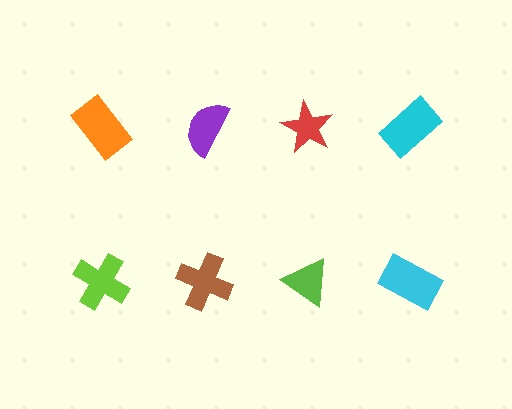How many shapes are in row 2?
4 shapes.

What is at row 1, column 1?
An orange rectangle.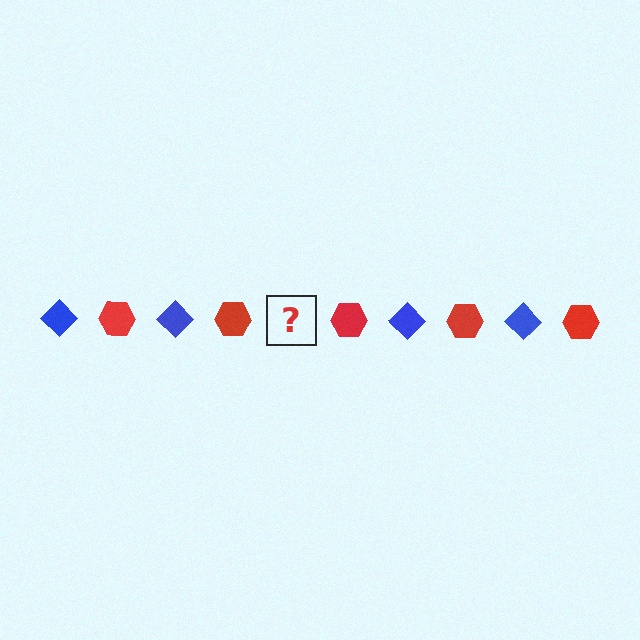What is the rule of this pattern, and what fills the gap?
The rule is that the pattern alternates between blue diamond and red hexagon. The gap should be filled with a blue diamond.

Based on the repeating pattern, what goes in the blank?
The blank should be a blue diamond.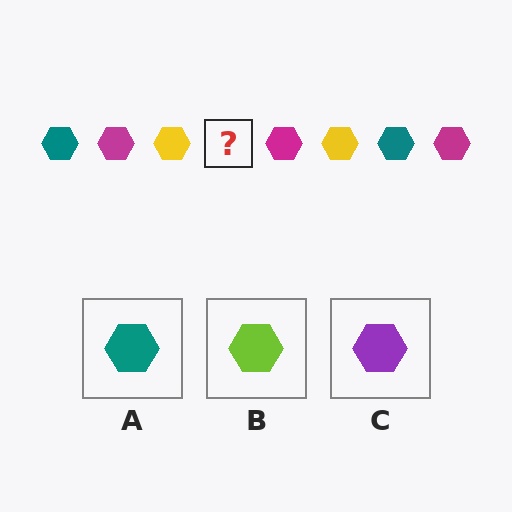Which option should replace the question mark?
Option A.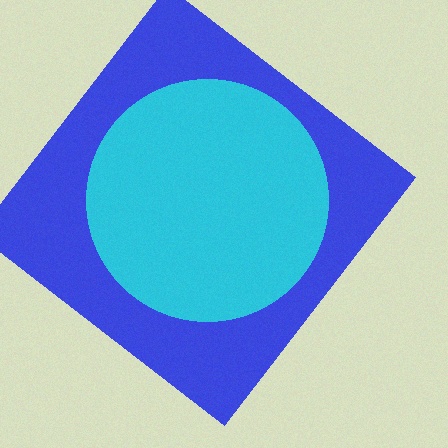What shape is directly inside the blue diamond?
The cyan circle.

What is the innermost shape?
The cyan circle.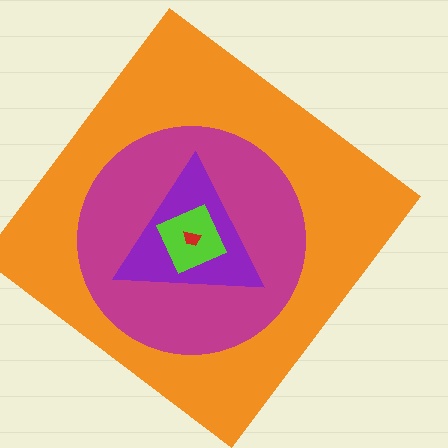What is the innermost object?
The red trapezoid.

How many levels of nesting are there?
5.